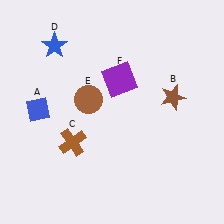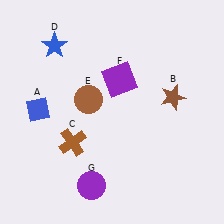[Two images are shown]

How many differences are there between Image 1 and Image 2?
There is 1 difference between the two images.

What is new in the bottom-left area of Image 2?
A purple circle (G) was added in the bottom-left area of Image 2.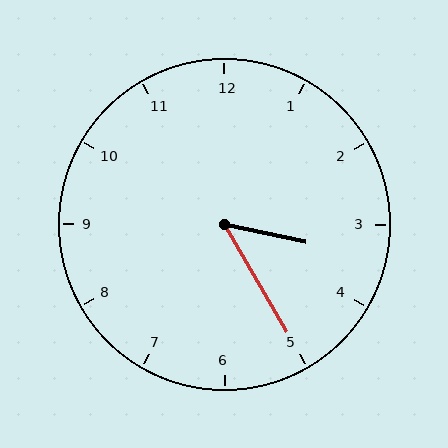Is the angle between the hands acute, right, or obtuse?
It is acute.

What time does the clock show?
3:25.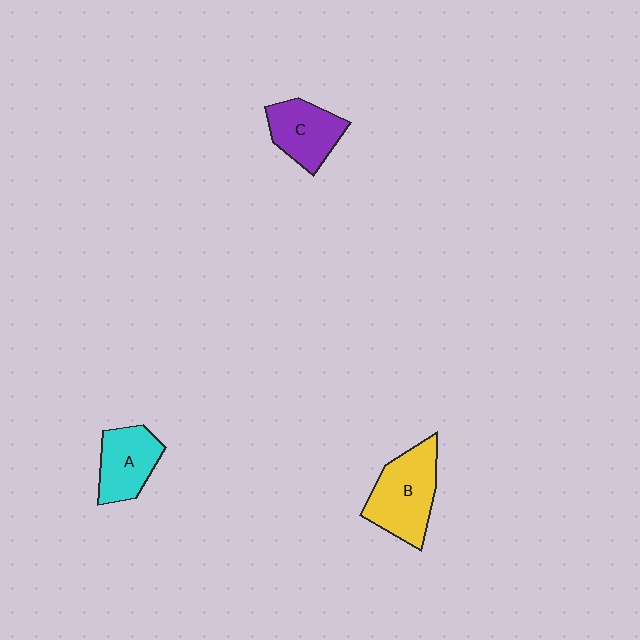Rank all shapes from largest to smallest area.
From largest to smallest: B (yellow), C (purple), A (cyan).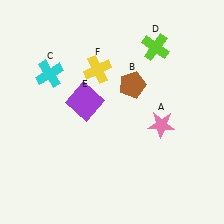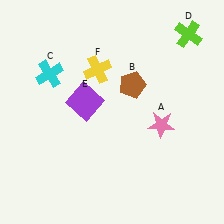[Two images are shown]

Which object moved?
The lime cross (D) moved right.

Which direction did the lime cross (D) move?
The lime cross (D) moved right.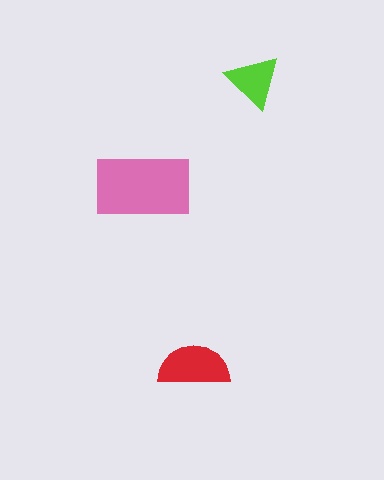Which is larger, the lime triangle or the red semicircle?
The red semicircle.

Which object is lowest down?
The red semicircle is bottommost.